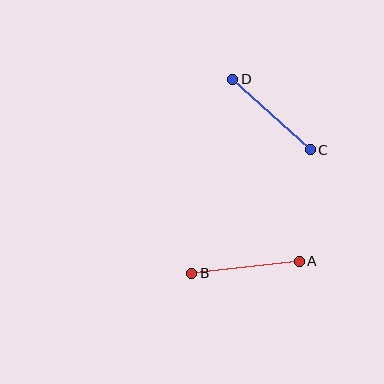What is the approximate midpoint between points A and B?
The midpoint is at approximately (246, 267) pixels.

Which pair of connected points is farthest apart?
Points A and B are farthest apart.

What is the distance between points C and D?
The distance is approximately 105 pixels.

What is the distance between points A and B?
The distance is approximately 108 pixels.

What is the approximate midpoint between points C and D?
The midpoint is at approximately (272, 115) pixels.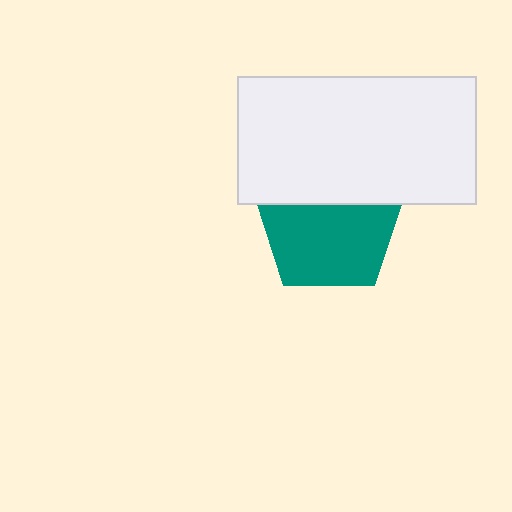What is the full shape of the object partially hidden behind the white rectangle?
The partially hidden object is a teal pentagon.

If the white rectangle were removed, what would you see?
You would see the complete teal pentagon.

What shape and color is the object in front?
The object in front is a white rectangle.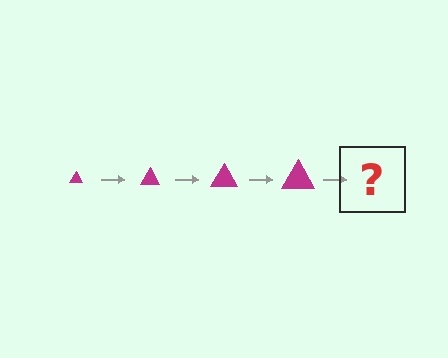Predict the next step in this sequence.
The next step is a magenta triangle, larger than the previous one.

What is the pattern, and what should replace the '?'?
The pattern is that the triangle gets progressively larger each step. The '?' should be a magenta triangle, larger than the previous one.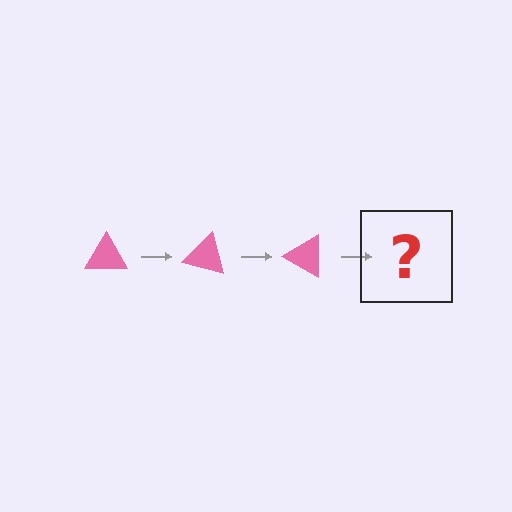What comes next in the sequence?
The next element should be a pink triangle rotated 45 degrees.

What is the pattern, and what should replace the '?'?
The pattern is that the triangle rotates 15 degrees each step. The '?' should be a pink triangle rotated 45 degrees.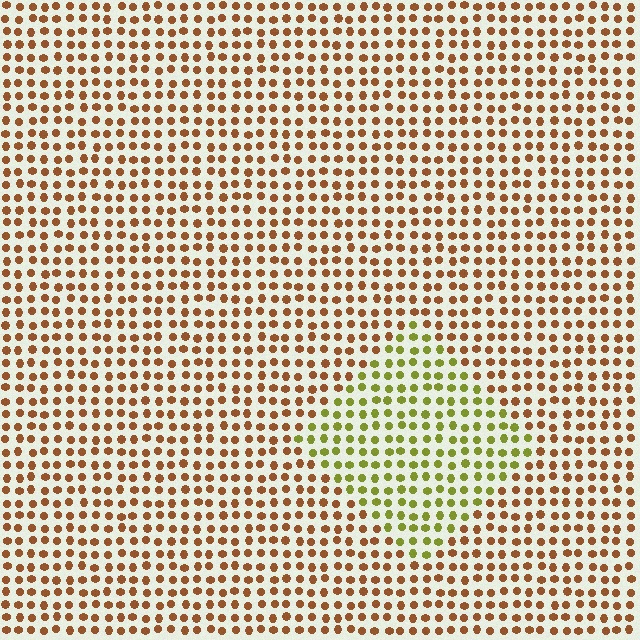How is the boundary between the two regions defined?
The boundary is defined purely by a slight shift in hue (about 50 degrees). Spacing, size, and orientation are identical on both sides.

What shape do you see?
I see a diamond.